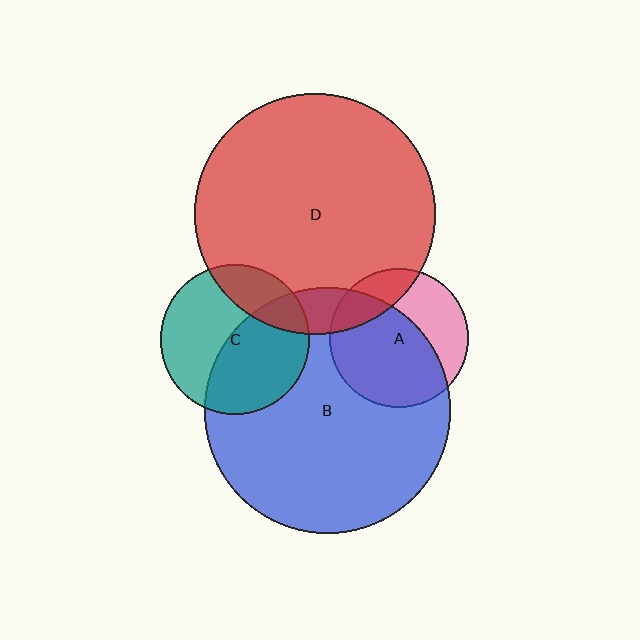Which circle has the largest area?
Circle B (blue).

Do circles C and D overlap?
Yes.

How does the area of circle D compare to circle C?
Approximately 2.6 times.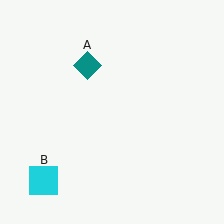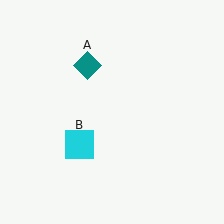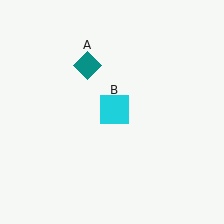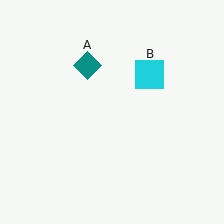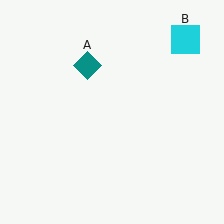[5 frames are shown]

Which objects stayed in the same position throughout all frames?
Teal diamond (object A) remained stationary.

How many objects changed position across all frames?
1 object changed position: cyan square (object B).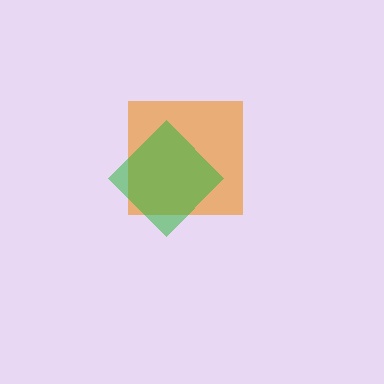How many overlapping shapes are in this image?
There are 2 overlapping shapes in the image.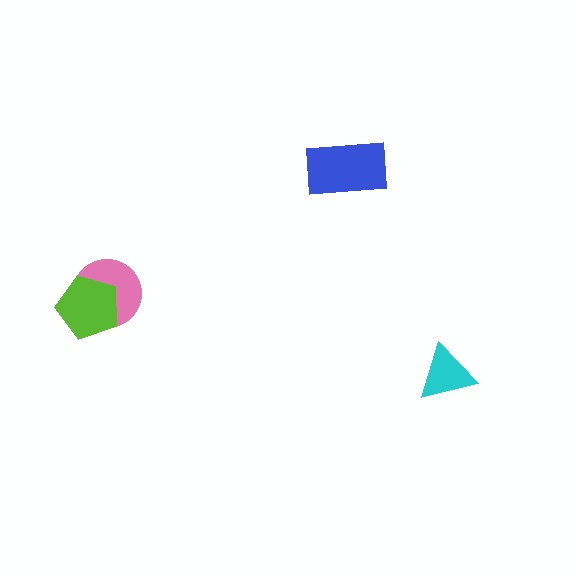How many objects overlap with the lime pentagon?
1 object overlaps with the lime pentagon.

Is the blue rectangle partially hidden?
No, no other shape covers it.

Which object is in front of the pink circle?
The lime pentagon is in front of the pink circle.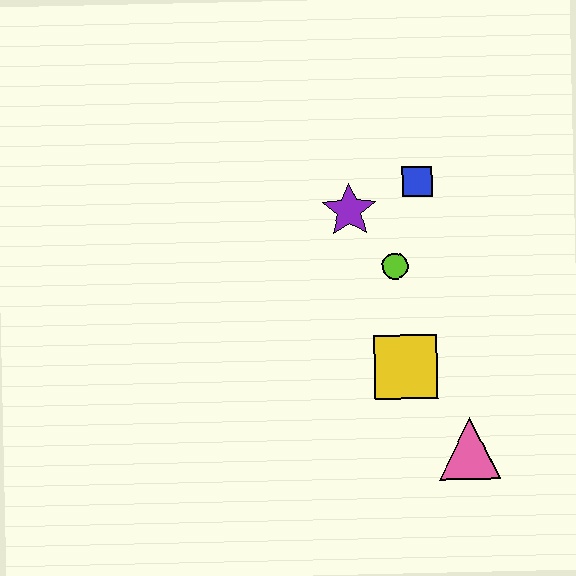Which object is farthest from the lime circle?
The pink triangle is farthest from the lime circle.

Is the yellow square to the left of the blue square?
Yes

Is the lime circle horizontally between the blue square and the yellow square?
No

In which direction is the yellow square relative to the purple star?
The yellow square is below the purple star.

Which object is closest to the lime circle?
The purple star is closest to the lime circle.